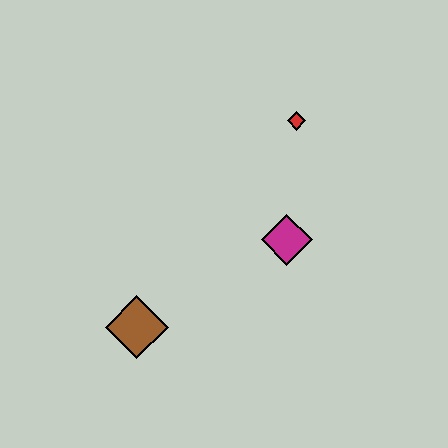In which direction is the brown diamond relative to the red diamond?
The brown diamond is below the red diamond.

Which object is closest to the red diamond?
The magenta diamond is closest to the red diamond.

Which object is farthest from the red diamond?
The brown diamond is farthest from the red diamond.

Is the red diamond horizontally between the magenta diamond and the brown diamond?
No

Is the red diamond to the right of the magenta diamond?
Yes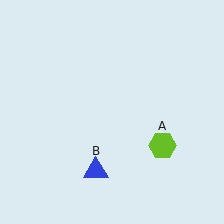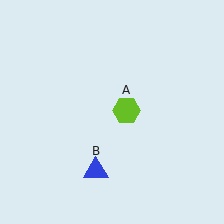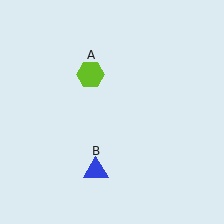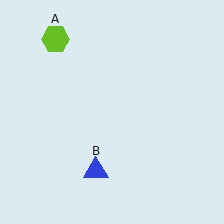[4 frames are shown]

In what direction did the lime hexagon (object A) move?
The lime hexagon (object A) moved up and to the left.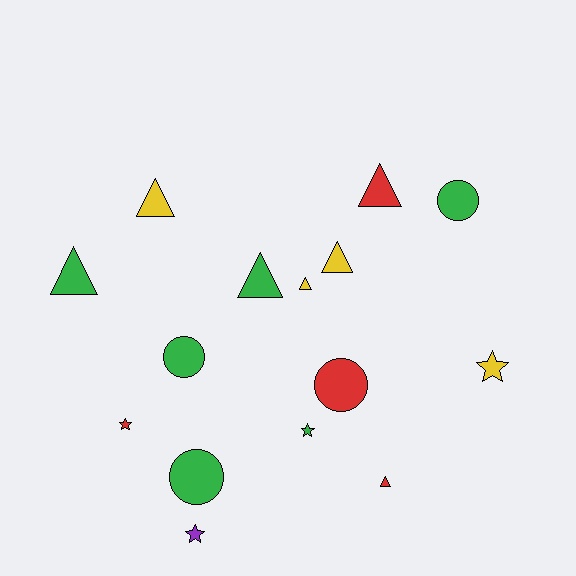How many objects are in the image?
There are 15 objects.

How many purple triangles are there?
There are no purple triangles.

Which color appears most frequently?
Green, with 6 objects.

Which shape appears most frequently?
Triangle, with 7 objects.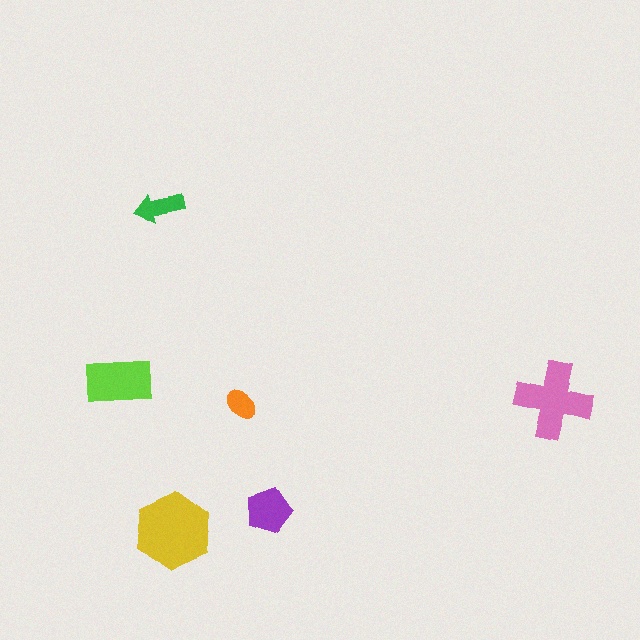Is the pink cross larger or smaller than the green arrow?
Larger.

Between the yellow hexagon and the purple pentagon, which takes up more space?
The yellow hexagon.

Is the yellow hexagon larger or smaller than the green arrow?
Larger.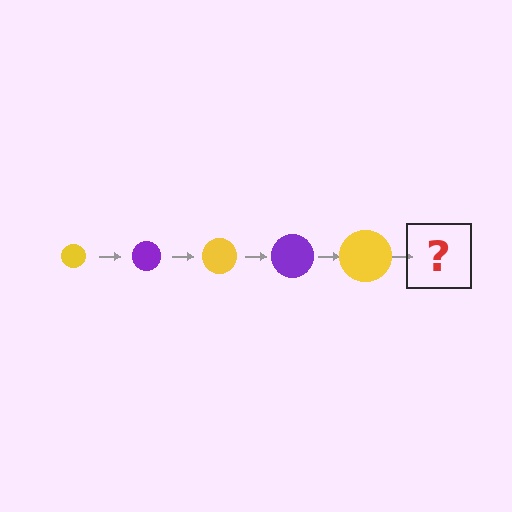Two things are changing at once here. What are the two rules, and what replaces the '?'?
The two rules are that the circle grows larger each step and the color cycles through yellow and purple. The '?' should be a purple circle, larger than the previous one.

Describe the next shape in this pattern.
It should be a purple circle, larger than the previous one.